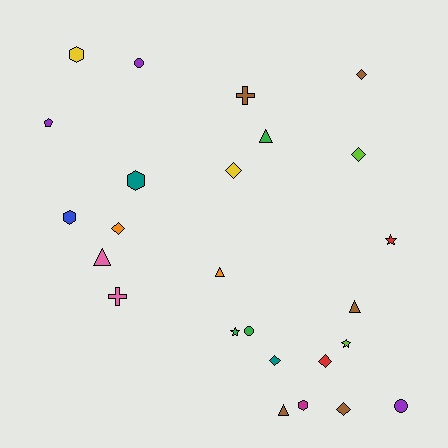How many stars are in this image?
There are 3 stars.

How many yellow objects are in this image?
There are 2 yellow objects.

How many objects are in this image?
There are 25 objects.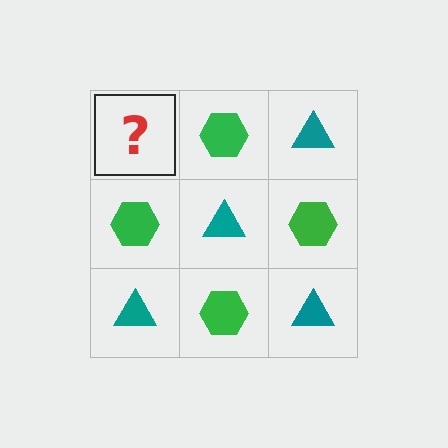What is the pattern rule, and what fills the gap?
The rule is that it alternates teal triangle and green hexagon in a checkerboard pattern. The gap should be filled with a teal triangle.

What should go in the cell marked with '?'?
The missing cell should contain a teal triangle.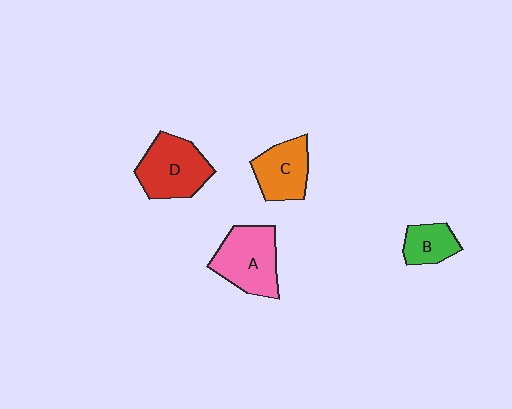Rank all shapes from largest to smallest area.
From largest to smallest: A (pink), D (red), C (orange), B (green).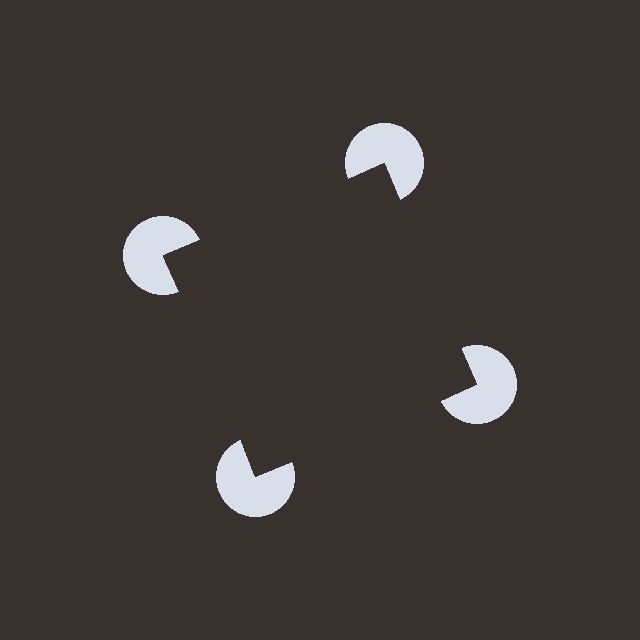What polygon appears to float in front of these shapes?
An illusory square — its edges are inferred from the aligned wedge cuts in the pac-man discs, not physically drawn.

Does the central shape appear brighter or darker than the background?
It typically appears slightly darker than the background, even though no actual brightness change is drawn.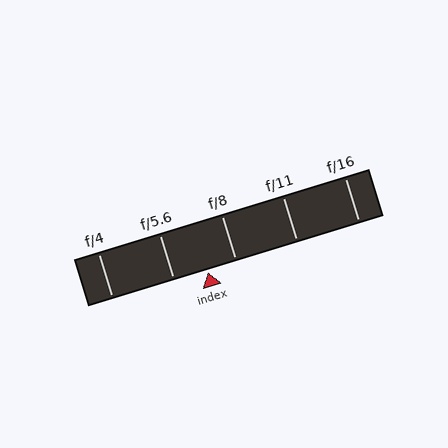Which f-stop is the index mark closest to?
The index mark is closest to f/8.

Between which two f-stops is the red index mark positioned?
The index mark is between f/5.6 and f/8.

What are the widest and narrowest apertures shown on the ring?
The widest aperture shown is f/4 and the narrowest is f/16.